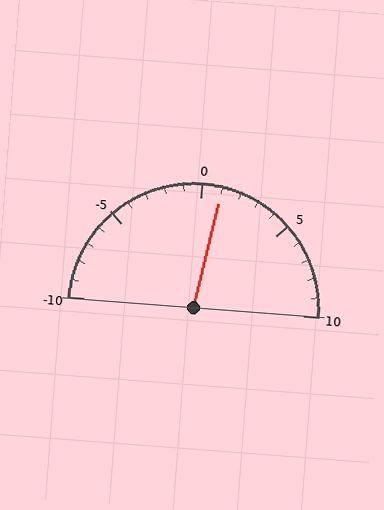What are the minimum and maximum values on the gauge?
The gauge ranges from -10 to 10.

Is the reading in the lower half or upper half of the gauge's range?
The reading is in the upper half of the range (-10 to 10).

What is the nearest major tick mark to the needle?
The nearest major tick mark is 0.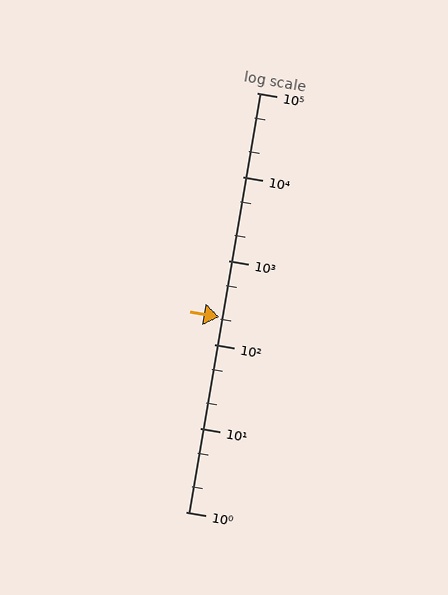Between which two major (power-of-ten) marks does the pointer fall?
The pointer is between 100 and 1000.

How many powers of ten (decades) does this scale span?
The scale spans 5 decades, from 1 to 100000.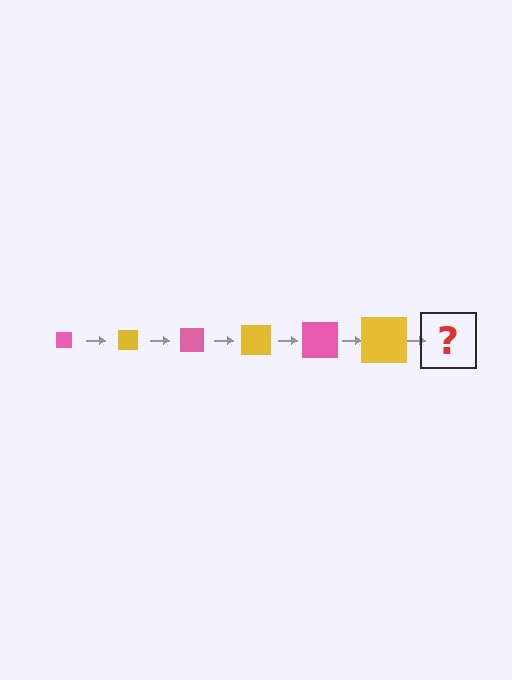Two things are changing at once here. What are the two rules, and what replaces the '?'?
The two rules are that the square grows larger each step and the color cycles through pink and yellow. The '?' should be a pink square, larger than the previous one.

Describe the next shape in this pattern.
It should be a pink square, larger than the previous one.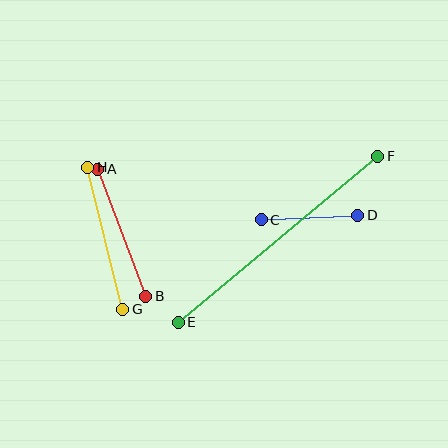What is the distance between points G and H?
The distance is approximately 147 pixels.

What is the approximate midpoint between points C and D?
The midpoint is at approximately (309, 218) pixels.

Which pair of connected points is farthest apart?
Points E and F are farthest apart.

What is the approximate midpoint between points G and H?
The midpoint is at approximately (105, 238) pixels.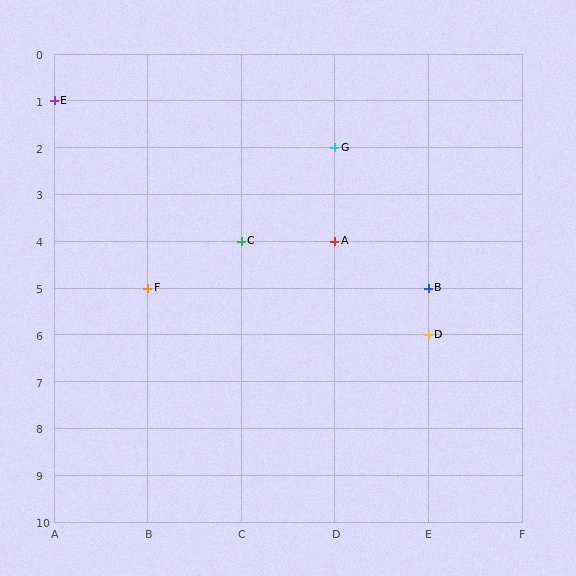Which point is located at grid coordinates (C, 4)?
Point C is at (C, 4).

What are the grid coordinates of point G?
Point G is at grid coordinates (D, 2).